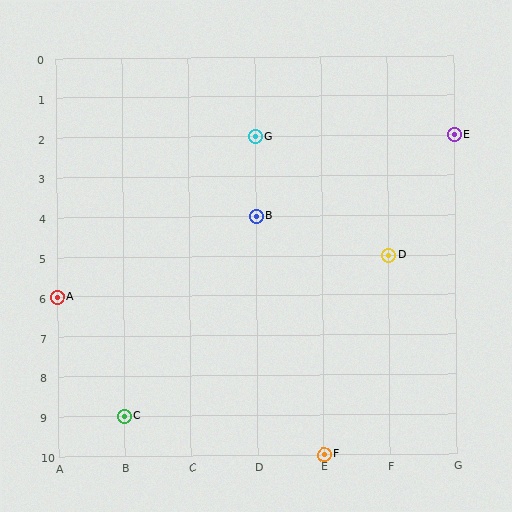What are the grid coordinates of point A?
Point A is at grid coordinates (A, 6).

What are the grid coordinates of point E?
Point E is at grid coordinates (G, 2).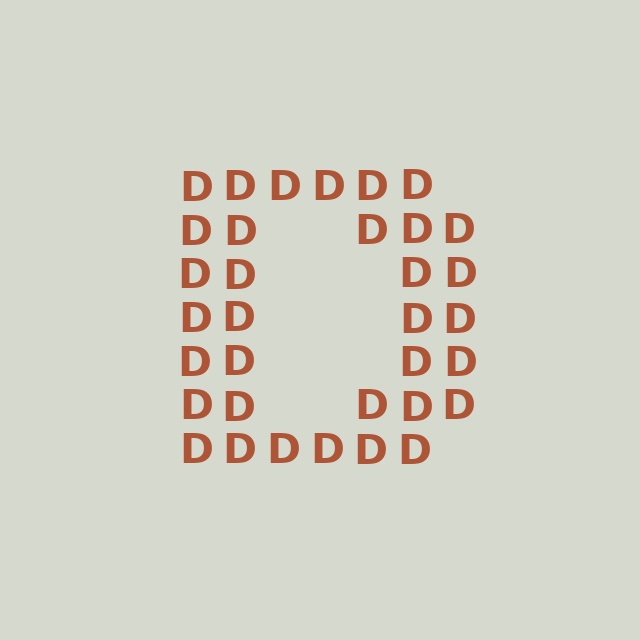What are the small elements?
The small elements are letter D's.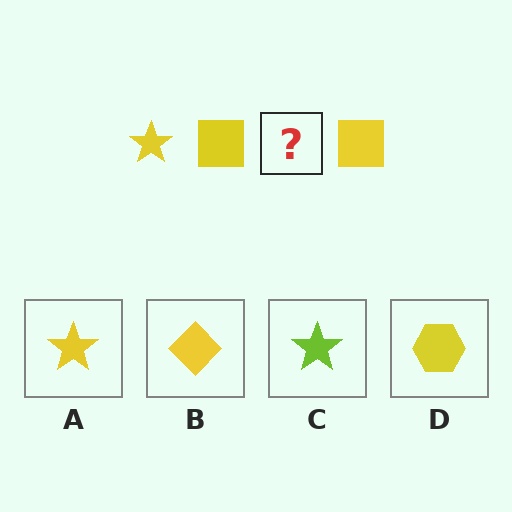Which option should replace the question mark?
Option A.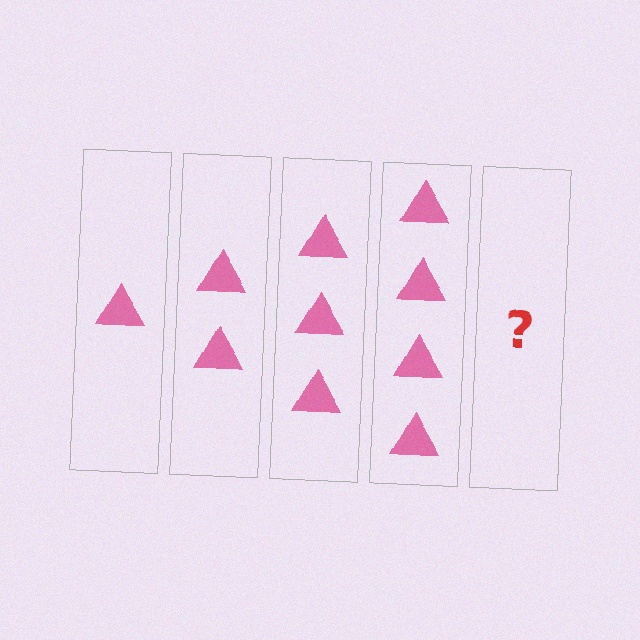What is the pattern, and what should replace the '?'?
The pattern is that each step adds one more triangle. The '?' should be 5 triangles.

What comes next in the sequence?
The next element should be 5 triangles.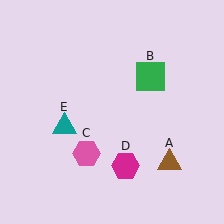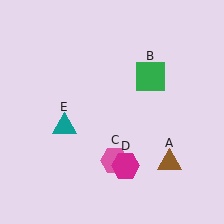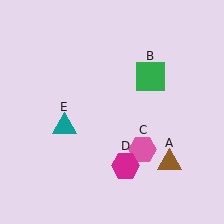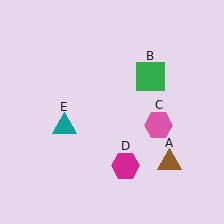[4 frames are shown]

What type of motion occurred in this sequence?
The pink hexagon (object C) rotated counterclockwise around the center of the scene.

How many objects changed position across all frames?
1 object changed position: pink hexagon (object C).